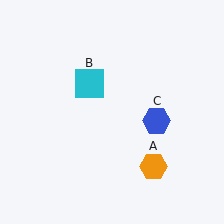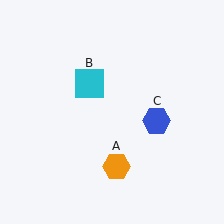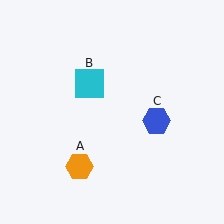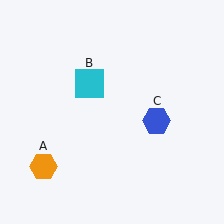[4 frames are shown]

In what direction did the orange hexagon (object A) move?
The orange hexagon (object A) moved left.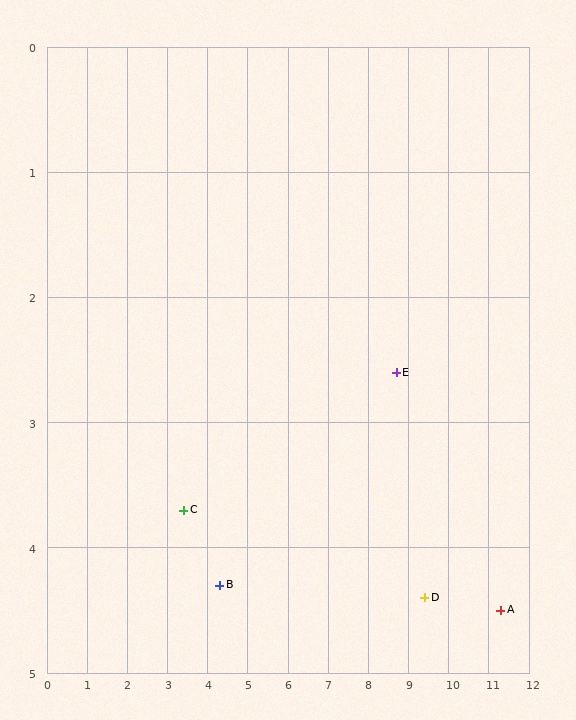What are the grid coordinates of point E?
Point E is at approximately (8.7, 2.6).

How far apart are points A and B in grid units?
Points A and B are about 7.0 grid units apart.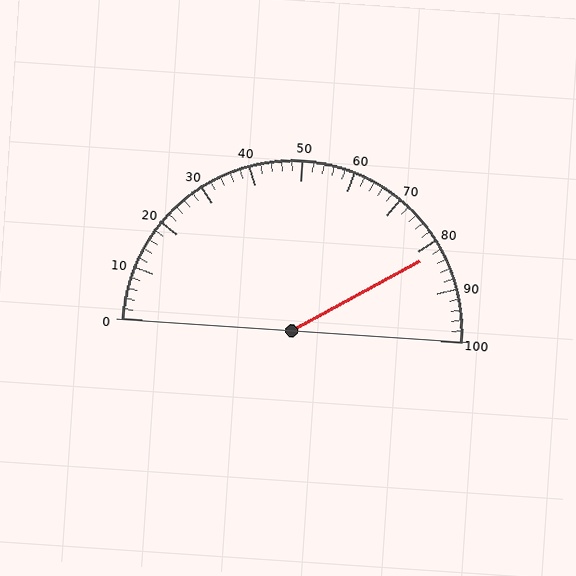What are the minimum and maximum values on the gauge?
The gauge ranges from 0 to 100.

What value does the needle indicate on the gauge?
The needle indicates approximately 82.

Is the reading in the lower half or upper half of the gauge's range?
The reading is in the upper half of the range (0 to 100).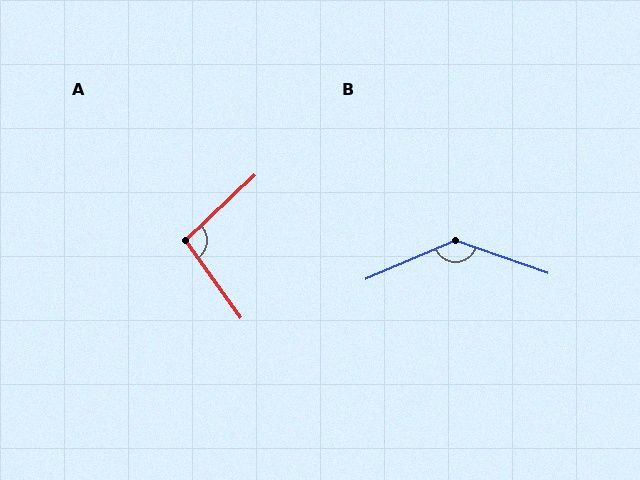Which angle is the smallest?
A, at approximately 98 degrees.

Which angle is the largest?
B, at approximately 138 degrees.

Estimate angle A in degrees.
Approximately 98 degrees.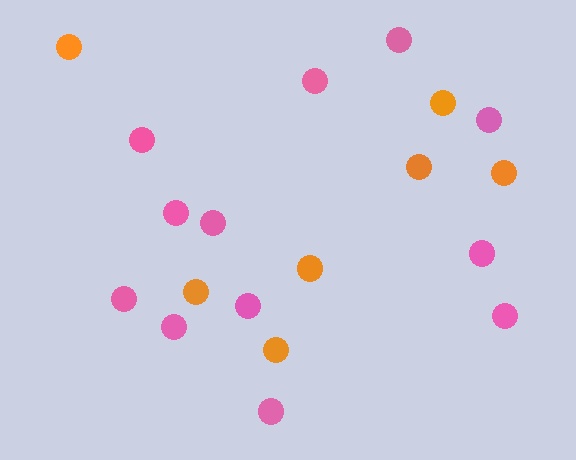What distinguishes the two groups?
There are 2 groups: one group of orange circles (7) and one group of pink circles (12).